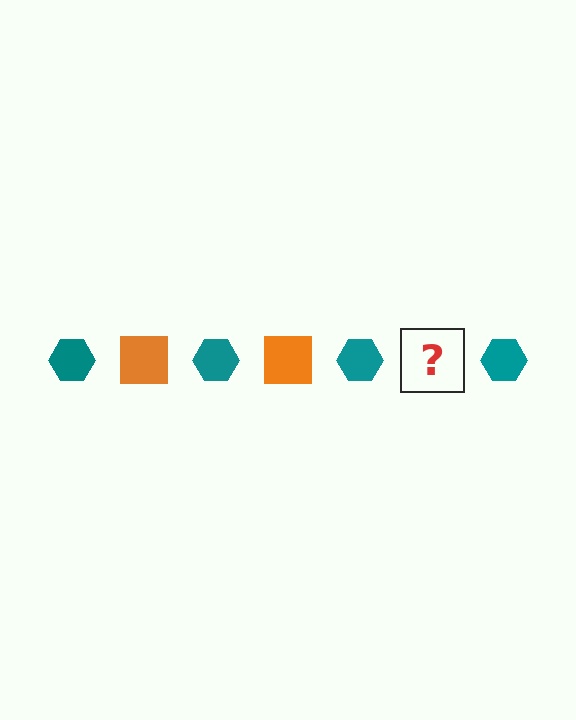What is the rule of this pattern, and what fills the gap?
The rule is that the pattern alternates between teal hexagon and orange square. The gap should be filled with an orange square.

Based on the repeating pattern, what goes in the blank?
The blank should be an orange square.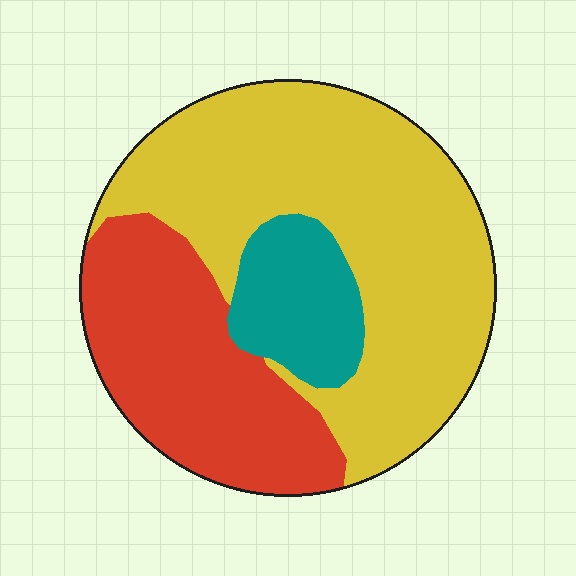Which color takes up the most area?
Yellow, at roughly 55%.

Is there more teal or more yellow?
Yellow.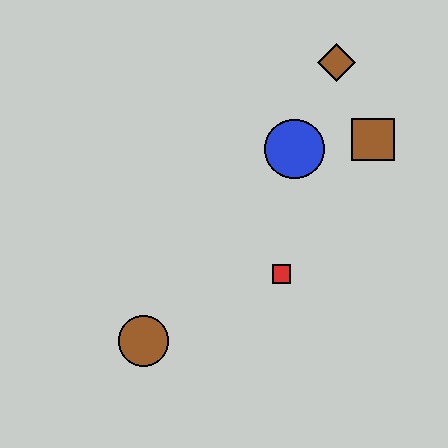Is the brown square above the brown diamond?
No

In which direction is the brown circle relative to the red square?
The brown circle is to the left of the red square.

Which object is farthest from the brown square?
The brown circle is farthest from the brown square.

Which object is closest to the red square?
The blue circle is closest to the red square.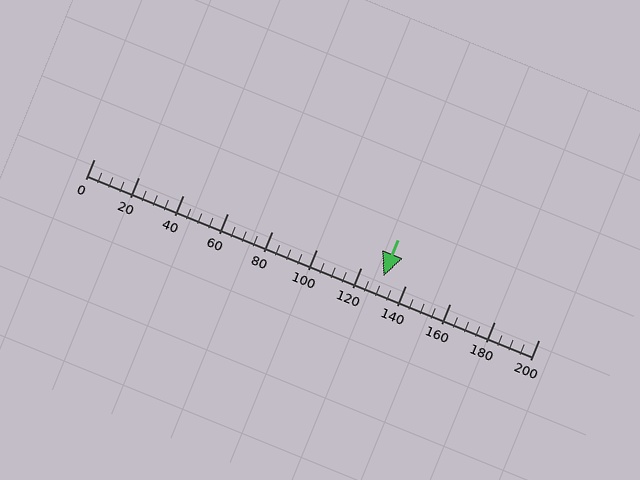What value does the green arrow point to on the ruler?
The green arrow points to approximately 130.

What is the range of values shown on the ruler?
The ruler shows values from 0 to 200.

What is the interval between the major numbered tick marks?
The major tick marks are spaced 20 units apart.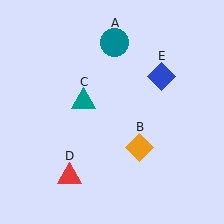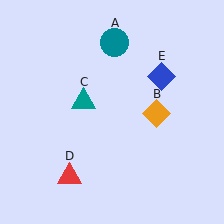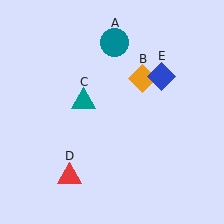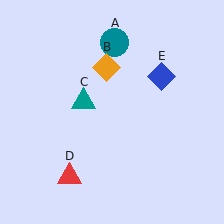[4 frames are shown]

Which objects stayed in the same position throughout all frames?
Teal circle (object A) and teal triangle (object C) and red triangle (object D) and blue diamond (object E) remained stationary.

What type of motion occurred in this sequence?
The orange diamond (object B) rotated counterclockwise around the center of the scene.